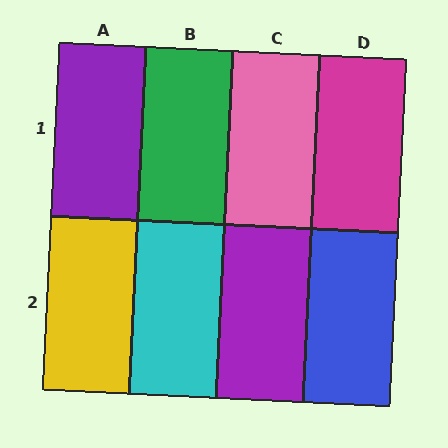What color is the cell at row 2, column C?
Purple.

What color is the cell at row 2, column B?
Cyan.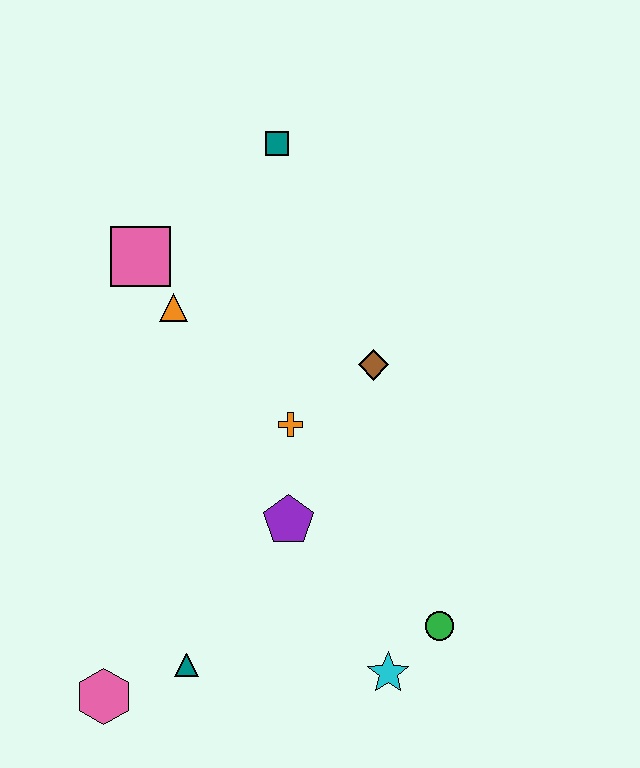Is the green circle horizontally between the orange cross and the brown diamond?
No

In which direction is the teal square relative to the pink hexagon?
The teal square is above the pink hexagon.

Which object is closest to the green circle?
The cyan star is closest to the green circle.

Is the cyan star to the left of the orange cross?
No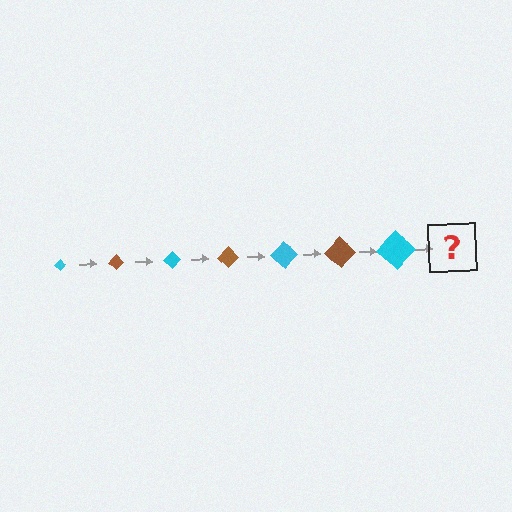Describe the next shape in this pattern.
It should be a brown diamond, larger than the previous one.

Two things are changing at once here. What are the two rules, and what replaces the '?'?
The two rules are that the diamond grows larger each step and the color cycles through cyan and brown. The '?' should be a brown diamond, larger than the previous one.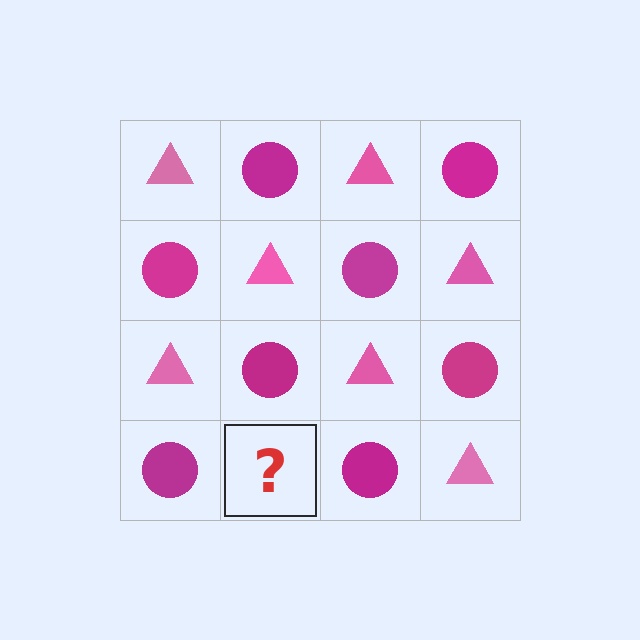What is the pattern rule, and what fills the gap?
The rule is that it alternates pink triangle and magenta circle in a checkerboard pattern. The gap should be filled with a pink triangle.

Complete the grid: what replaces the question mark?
The question mark should be replaced with a pink triangle.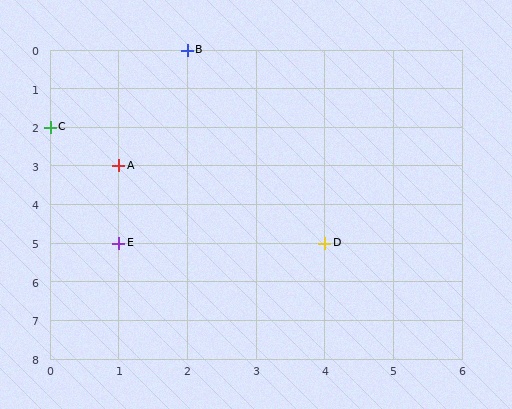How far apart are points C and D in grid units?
Points C and D are 4 columns and 3 rows apart (about 5.0 grid units diagonally).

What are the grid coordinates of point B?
Point B is at grid coordinates (2, 0).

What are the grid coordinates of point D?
Point D is at grid coordinates (4, 5).